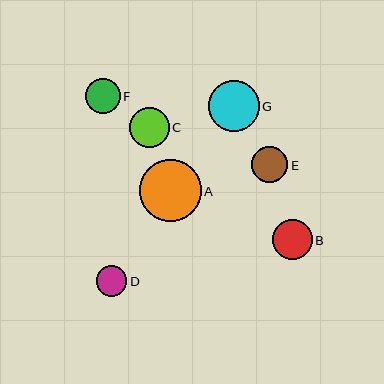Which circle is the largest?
Circle A is the largest with a size of approximately 62 pixels.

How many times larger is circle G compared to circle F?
Circle G is approximately 1.5 times the size of circle F.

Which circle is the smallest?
Circle D is the smallest with a size of approximately 31 pixels.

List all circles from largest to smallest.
From largest to smallest: A, G, B, C, E, F, D.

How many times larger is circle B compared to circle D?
Circle B is approximately 1.3 times the size of circle D.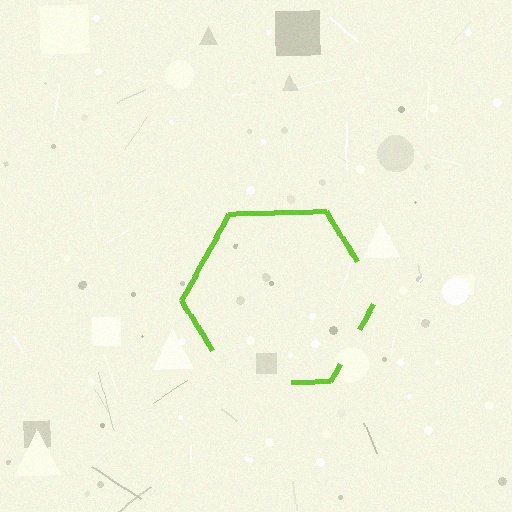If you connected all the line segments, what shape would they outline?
They would outline a hexagon.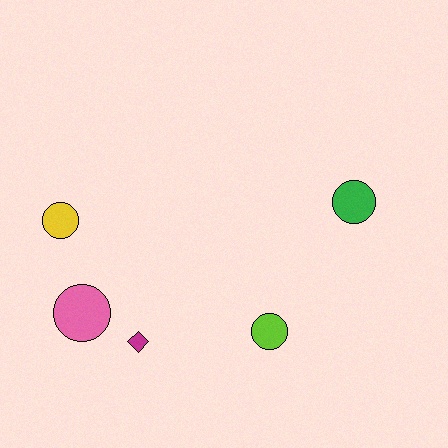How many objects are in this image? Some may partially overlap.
There are 5 objects.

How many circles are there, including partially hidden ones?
There are 4 circles.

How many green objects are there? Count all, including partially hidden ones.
There is 1 green object.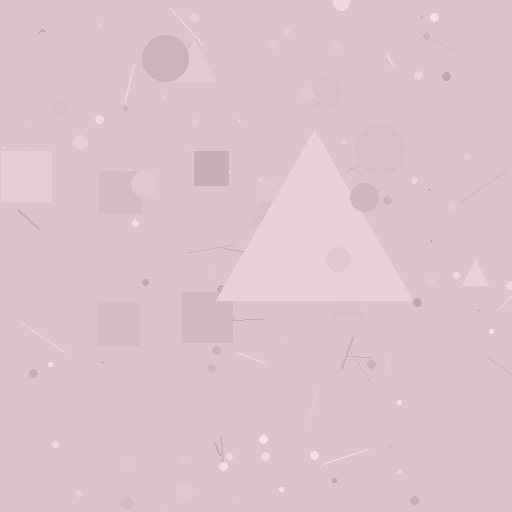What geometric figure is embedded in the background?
A triangle is embedded in the background.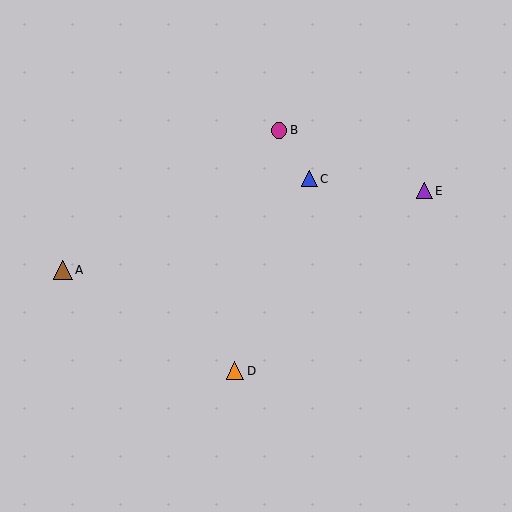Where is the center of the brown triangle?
The center of the brown triangle is at (63, 270).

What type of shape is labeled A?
Shape A is a brown triangle.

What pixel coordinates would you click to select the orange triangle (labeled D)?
Click at (235, 371) to select the orange triangle D.